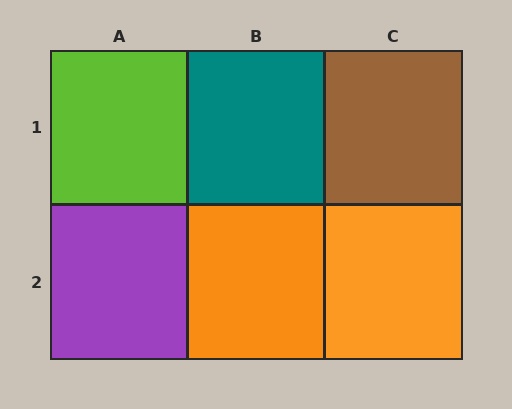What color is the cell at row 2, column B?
Orange.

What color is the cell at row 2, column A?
Purple.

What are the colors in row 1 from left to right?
Lime, teal, brown.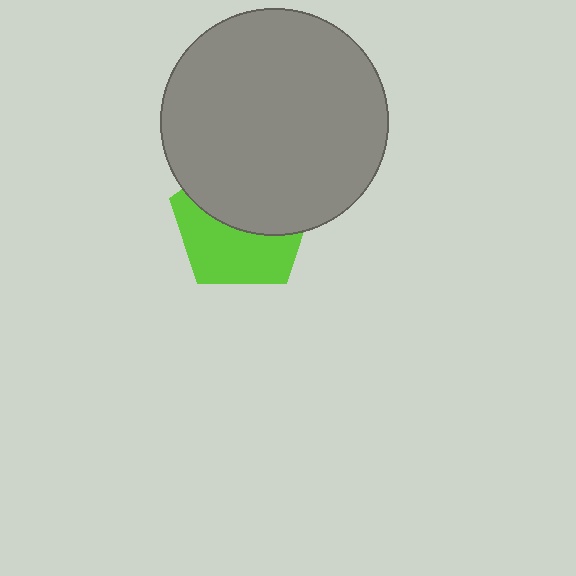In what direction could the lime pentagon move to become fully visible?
The lime pentagon could move down. That would shift it out from behind the gray circle entirely.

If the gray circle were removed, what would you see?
You would see the complete lime pentagon.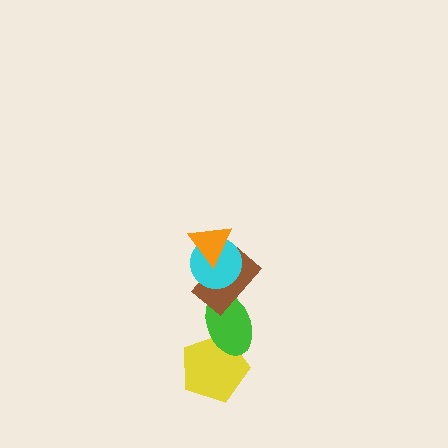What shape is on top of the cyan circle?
The orange triangle is on top of the cyan circle.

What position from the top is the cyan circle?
The cyan circle is 2nd from the top.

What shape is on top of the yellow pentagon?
The green ellipse is on top of the yellow pentagon.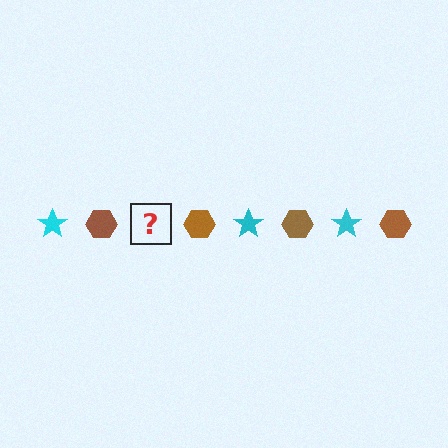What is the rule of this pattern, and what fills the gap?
The rule is that the pattern alternates between cyan star and brown hexagon. The gap should be filled with a cyan star.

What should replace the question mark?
The question mark should be replaced with a cyan star.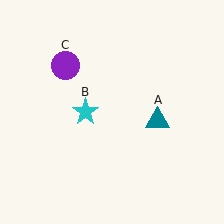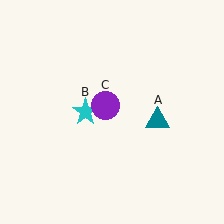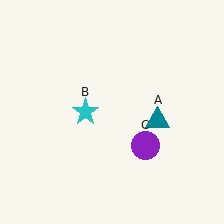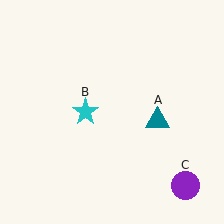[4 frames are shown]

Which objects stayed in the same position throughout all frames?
Teal triangle (object A) and cyan star (object B) remained stationary.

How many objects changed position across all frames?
1 object changed position: purple circle (object C).